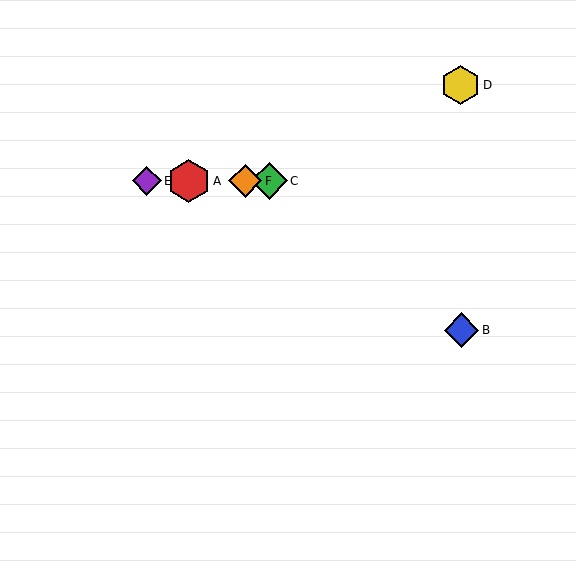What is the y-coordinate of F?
Object F is at y≈181.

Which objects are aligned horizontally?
Objects A, C, E, F are aligned horizontally.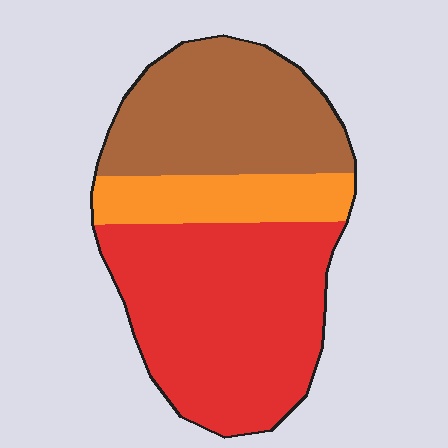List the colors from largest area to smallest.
From largest to smallest: red, brown, orange.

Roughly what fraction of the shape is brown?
Brown covers 34% of the shape.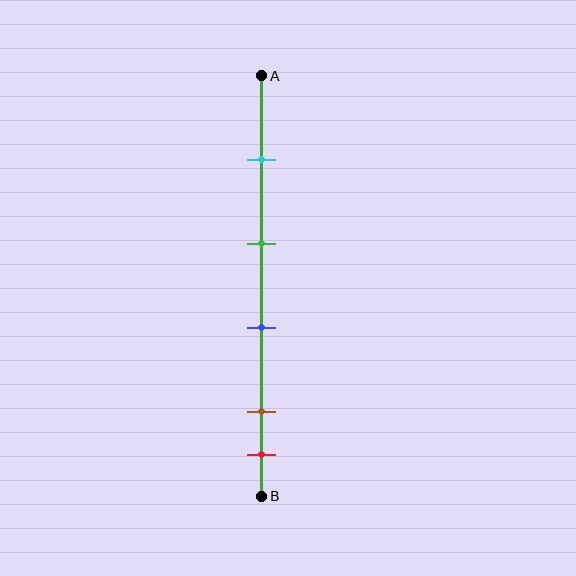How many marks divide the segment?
There are 5 marks dividing the segment.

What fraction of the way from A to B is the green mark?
The green mark is approximately 40% (0.4) of the way from A to B.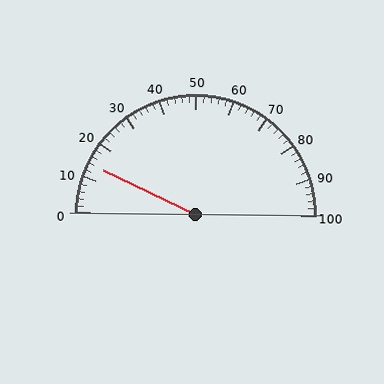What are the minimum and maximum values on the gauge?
The gauge ranges from 0 to 100.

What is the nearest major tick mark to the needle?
The nearest major tick mark is 10.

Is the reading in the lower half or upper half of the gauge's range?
The reading is in the lower half of the range (0 to 100).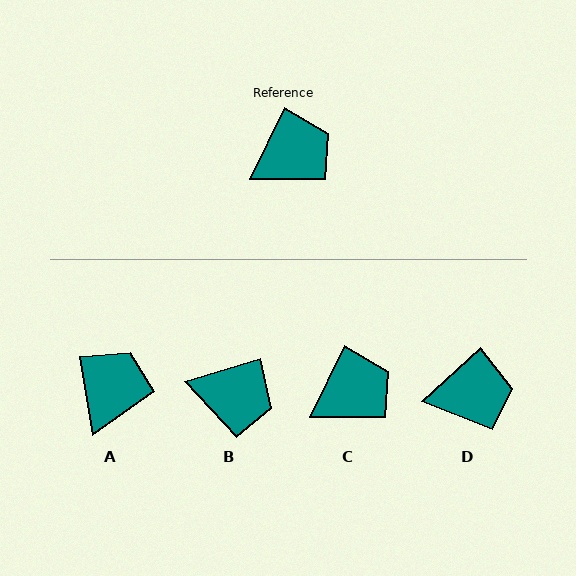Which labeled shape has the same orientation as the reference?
C.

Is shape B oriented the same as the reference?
No, it is off by about 47 degrees.